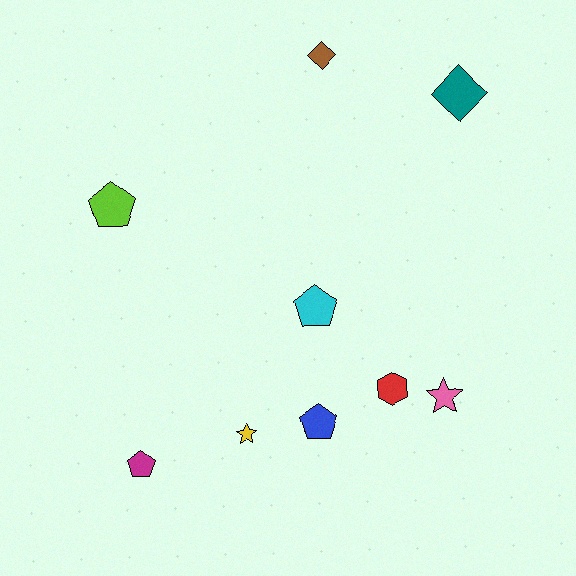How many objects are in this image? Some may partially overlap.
There are 9 objects.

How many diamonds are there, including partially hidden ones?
There are 2 diamonds.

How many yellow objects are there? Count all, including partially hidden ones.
There is 1 yellow object.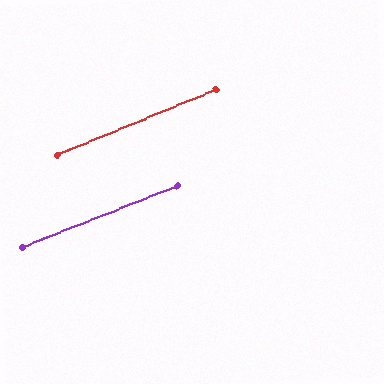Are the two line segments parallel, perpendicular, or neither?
Parallel — their directions differ by only 1.1°.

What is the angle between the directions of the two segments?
Approximately 1 degree.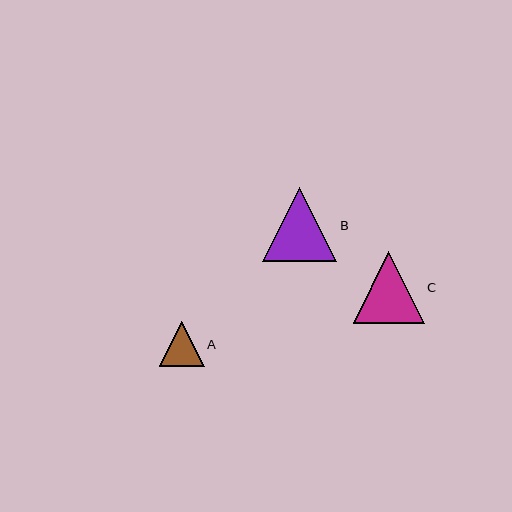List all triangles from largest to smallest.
From largest to smallest: B, C, A.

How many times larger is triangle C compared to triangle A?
Triangle C is approximately 1.6 times the size of triangle A.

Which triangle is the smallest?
Triangle A is the smallest with a size of approximately 45 pixels.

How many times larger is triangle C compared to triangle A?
Triangle C is approximately 1.6 times the size of triangle A.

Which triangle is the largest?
Triangle B is the largest with a size of approximately 74 pixels.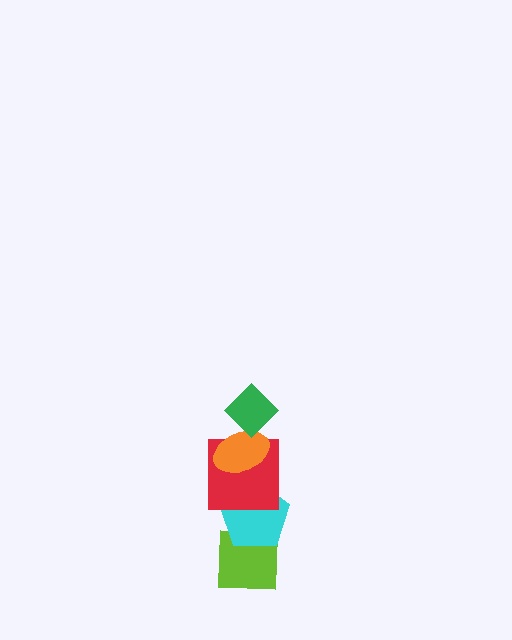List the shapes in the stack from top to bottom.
From top to bottom: the green diamond, the orange ellipse, the red square, the cyan pentagon, the lime square.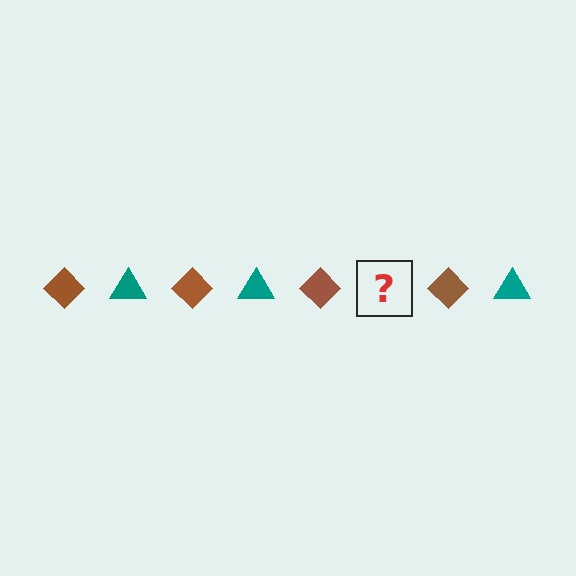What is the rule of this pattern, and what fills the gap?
The rule is that the pattern alternates between brown diamond and teal triangle. The gap should be filled with a teal triangle.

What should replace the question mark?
The question mark should be replaced with a teal triangle.